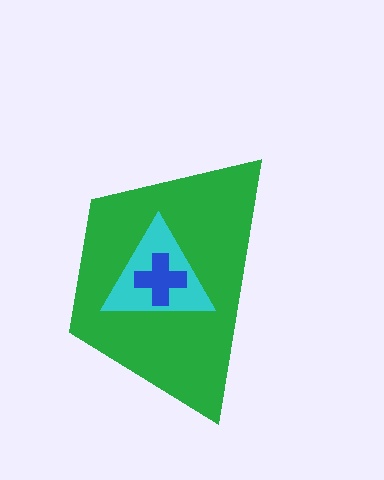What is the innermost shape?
The blue cross.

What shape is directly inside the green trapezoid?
The cyan triangle.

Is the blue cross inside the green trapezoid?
Yes.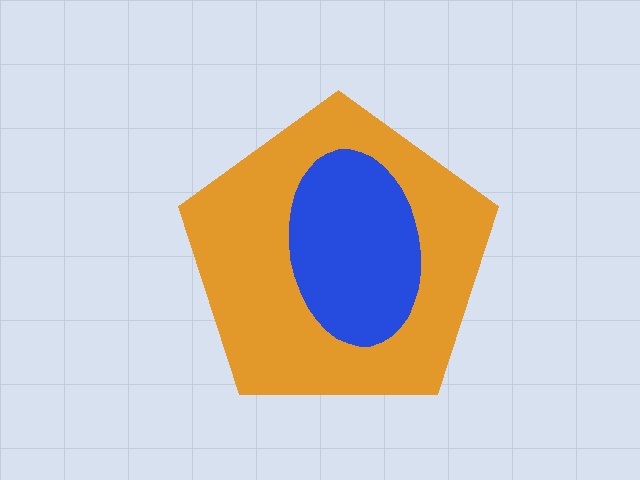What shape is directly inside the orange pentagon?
The blue ellipse.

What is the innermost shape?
The blue ellipse.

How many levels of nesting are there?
2.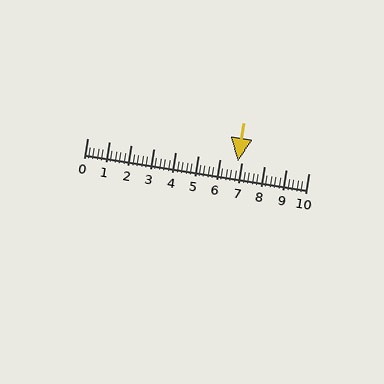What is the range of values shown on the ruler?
The ruler shows values from 0 to 10.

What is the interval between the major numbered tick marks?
The major tick marks are spaced 1 units apart.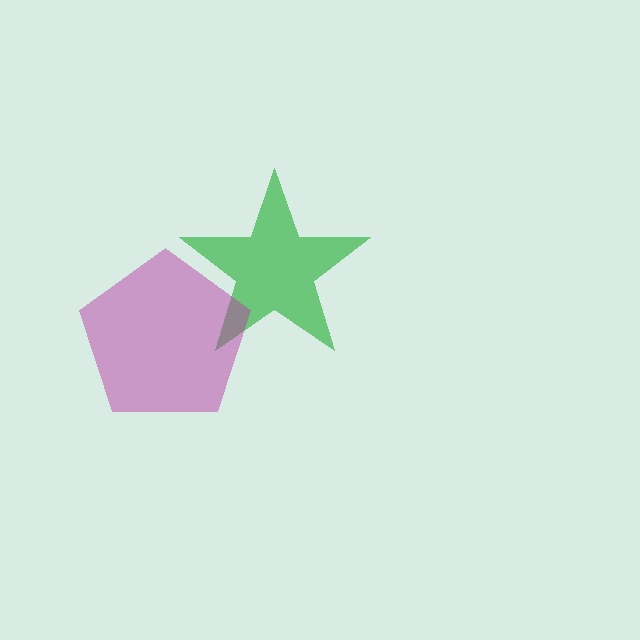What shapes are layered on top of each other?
The layered shapes are: a green star, a magenta pentagon.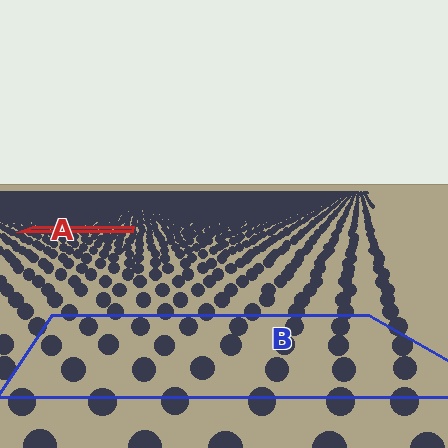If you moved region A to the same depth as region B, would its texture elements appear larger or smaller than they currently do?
They would appear larger. At a closer depth, the same texture elements are projected at a bigger on-screen size.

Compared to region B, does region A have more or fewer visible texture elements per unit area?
Region A has more texture elements per unit area — they are packed more densely because it is farther away.